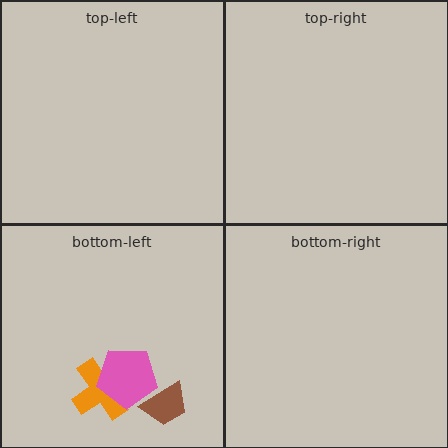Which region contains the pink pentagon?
The bottom-left region.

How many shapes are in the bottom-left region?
3.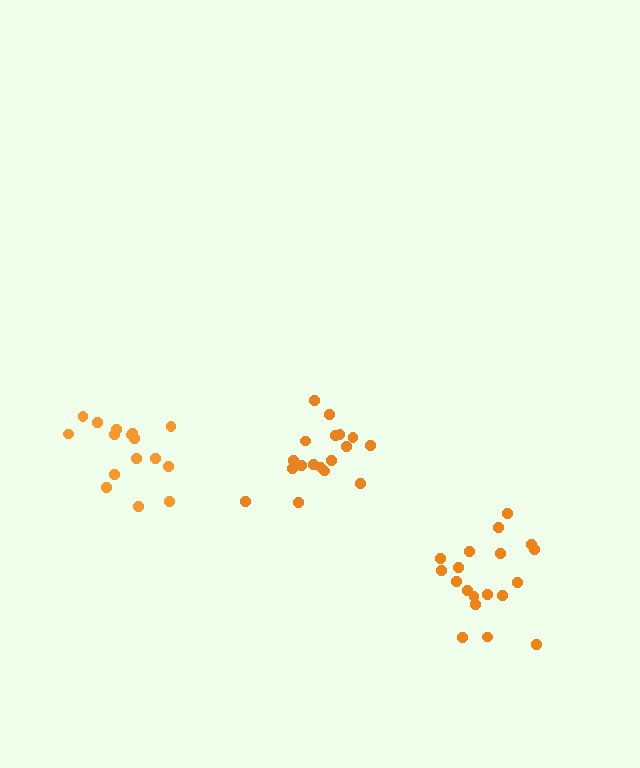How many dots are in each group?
Group 1: 18 dots, Group 2: 16 dots, Group 3: 19 dots (53 total).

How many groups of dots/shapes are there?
There are 3 groups.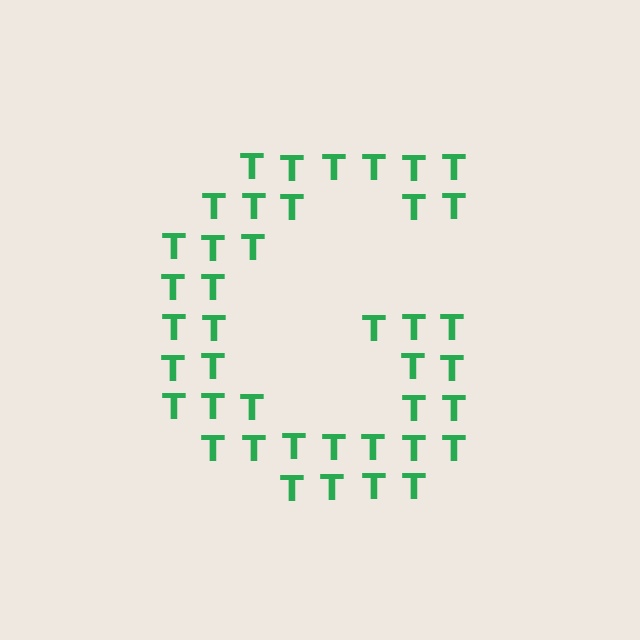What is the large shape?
The large shape is the letter G.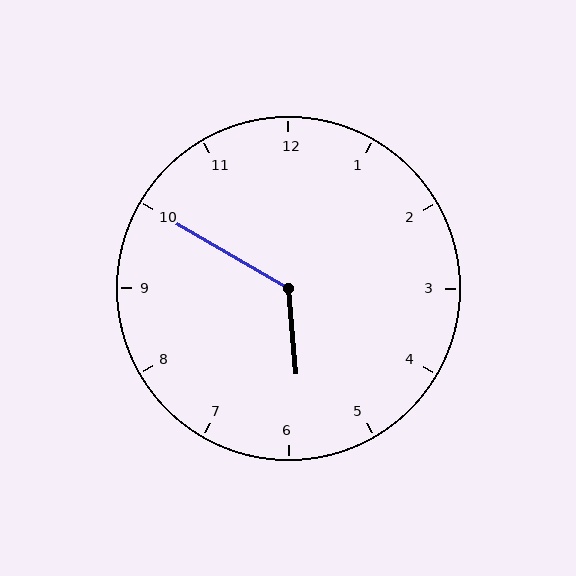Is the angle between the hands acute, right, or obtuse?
It is obtuse.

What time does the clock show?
5:50.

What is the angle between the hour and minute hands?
Approximately 125 degrees.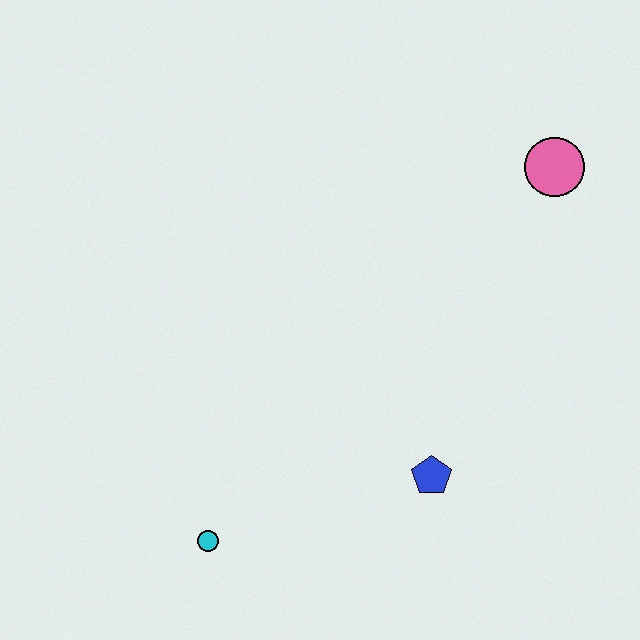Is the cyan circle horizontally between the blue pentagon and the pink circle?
No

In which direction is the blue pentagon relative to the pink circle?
The blue pentagon is below the pink circle.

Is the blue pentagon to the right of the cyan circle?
Yes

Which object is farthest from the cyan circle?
The pink circle is farthest from the cyan circle.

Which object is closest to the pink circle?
The blue pentagon is closest to the pink circle.